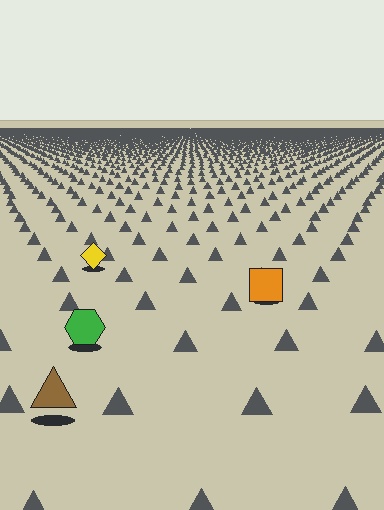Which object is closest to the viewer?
The brown triangle is closest. The texture marks near it are larger and more spread out.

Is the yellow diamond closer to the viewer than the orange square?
No. The orange square is closer — you can tell from the texture gradient: the ground texture is coarser near it.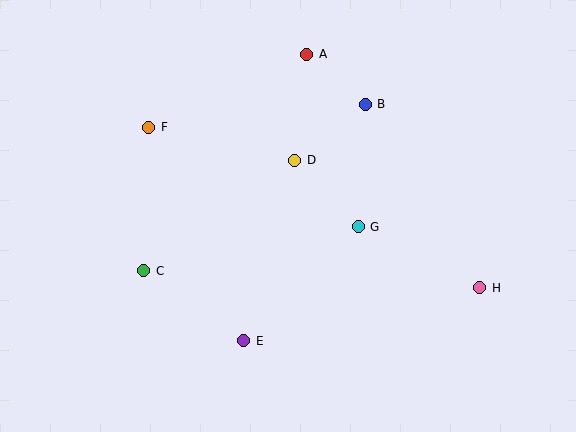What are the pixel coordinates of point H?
Point H is at (480, 288).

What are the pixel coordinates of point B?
Point B is at (365, 104).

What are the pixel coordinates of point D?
Point D is at (295, 160).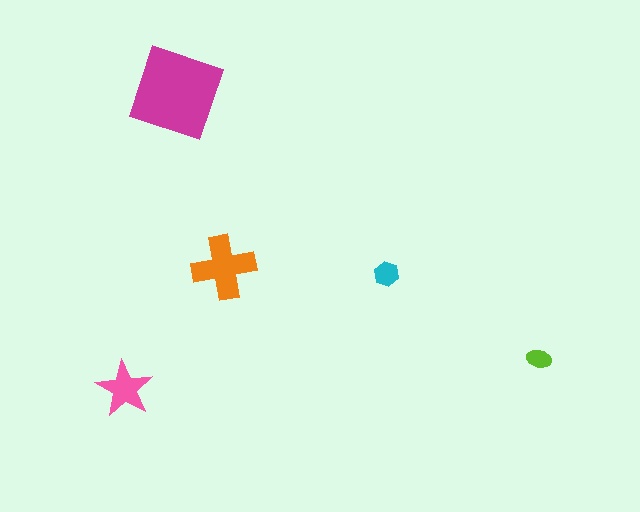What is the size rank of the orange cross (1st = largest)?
2nd.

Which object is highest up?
The magenta square is topmost.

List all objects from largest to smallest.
The magenta square, the orange cross, the pink star, the cyan hexagon, the lime ellipse.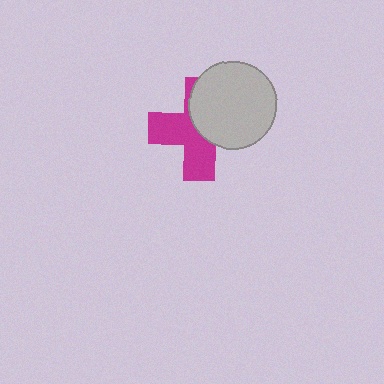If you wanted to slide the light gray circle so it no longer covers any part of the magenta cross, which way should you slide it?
Slide it toward the upper-right — that is the most direct way to separate the two shapes.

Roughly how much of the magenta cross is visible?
About half of it is visible (roughly 52%).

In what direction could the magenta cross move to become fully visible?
The magenta cross could move toward the lower-left. That would shift it out from behind the light gray circle entirely.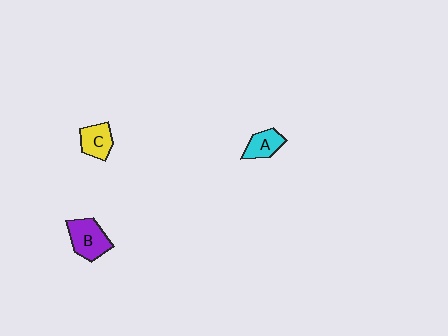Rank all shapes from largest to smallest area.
From largest to smallest: B (purple), C (yellow), A (cyan).